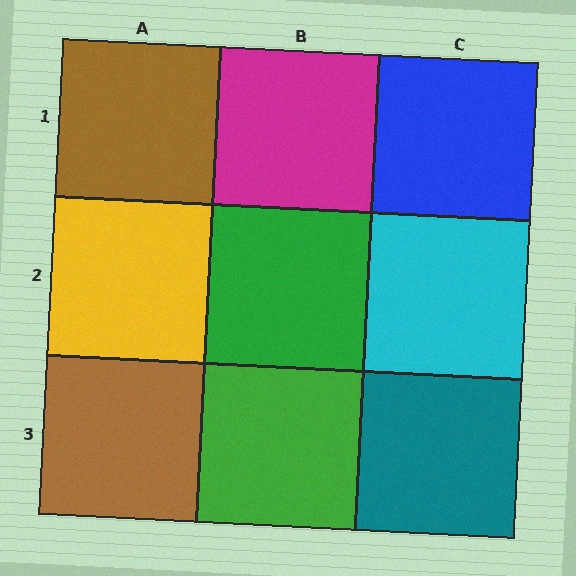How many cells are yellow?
1 cell is yellow.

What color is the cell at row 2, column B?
Green.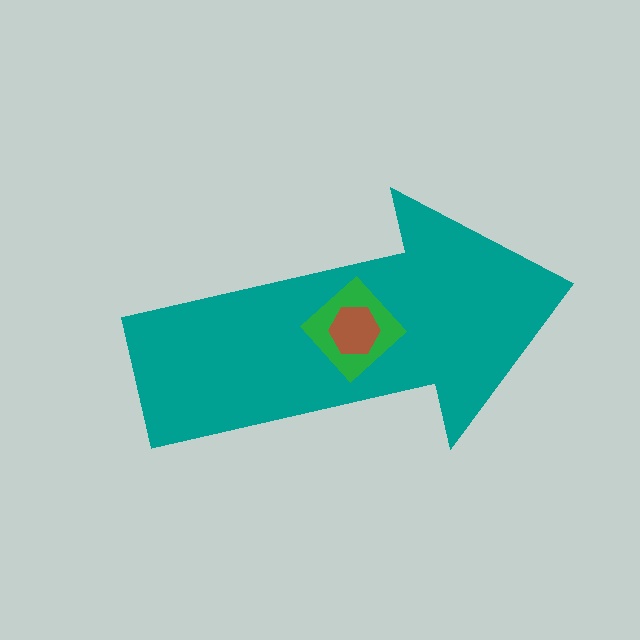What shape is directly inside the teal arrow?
The green diamond.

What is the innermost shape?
The brown hexagon.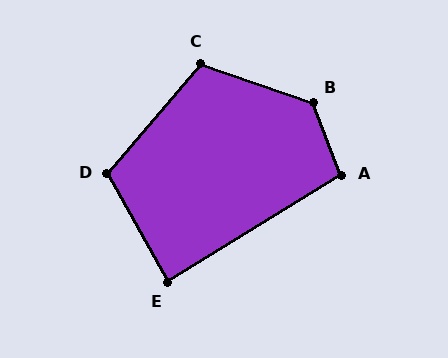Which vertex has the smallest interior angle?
E, at approximately 88 degrees.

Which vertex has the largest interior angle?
B, at approximately 130 degrees.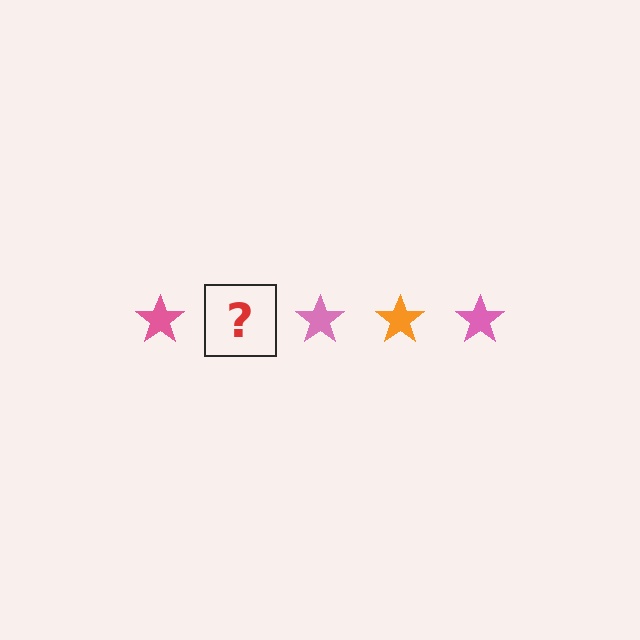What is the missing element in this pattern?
The missing element is an orange star.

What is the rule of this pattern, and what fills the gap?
The rule is that the pattern cycles through pink, orange stars. The gap should be filled with an orange star.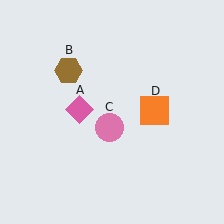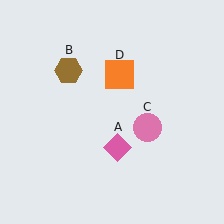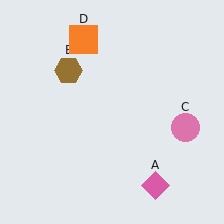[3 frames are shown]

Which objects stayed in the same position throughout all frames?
Brown hexagon (object B) remained stationary.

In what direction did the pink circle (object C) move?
The pink circle (object C) moved right.